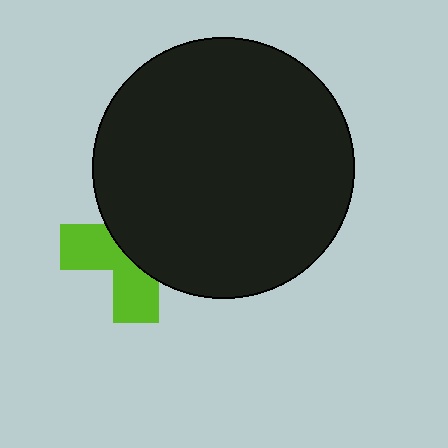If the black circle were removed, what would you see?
You would see the complete lime cross.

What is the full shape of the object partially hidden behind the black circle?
The partially hidden object is a lime cross.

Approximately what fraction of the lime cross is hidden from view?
Roughly 57% of the lime cross is hidden behind the black circle.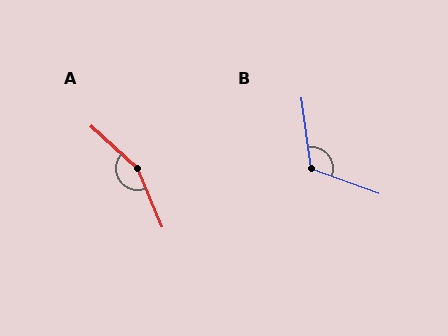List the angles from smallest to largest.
B (117°), A (155°).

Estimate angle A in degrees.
Approximately 155 degrees.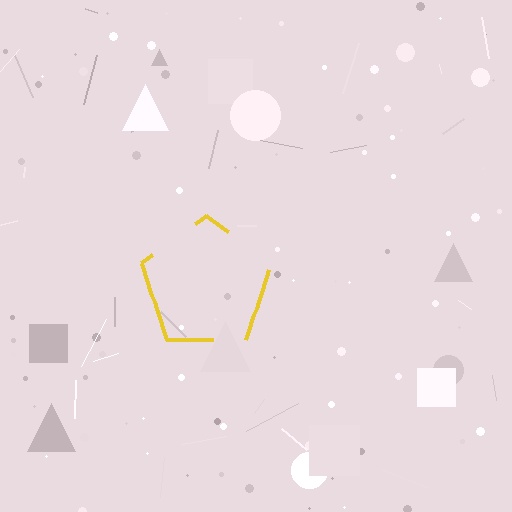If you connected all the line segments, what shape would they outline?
They would outline a pentagon.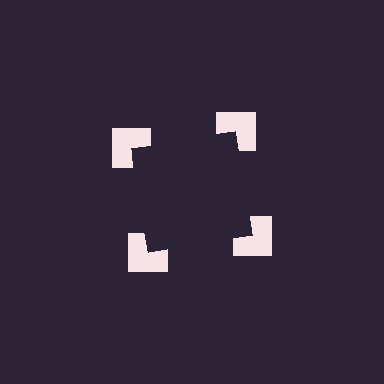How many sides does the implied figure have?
4 sides.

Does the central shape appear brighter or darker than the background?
It typically appears slightly darker than the background, even though no actual brightness change is drawn.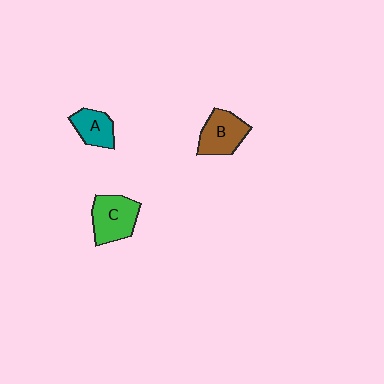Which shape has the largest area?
Shape C (green).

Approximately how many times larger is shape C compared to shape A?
Approximately 1.5 times.